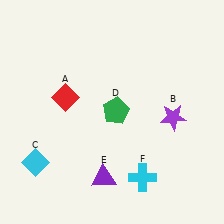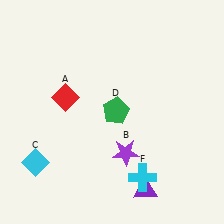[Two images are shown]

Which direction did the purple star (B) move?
The purple star (B) moved left.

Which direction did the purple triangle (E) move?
The purple triangle (E) moved right.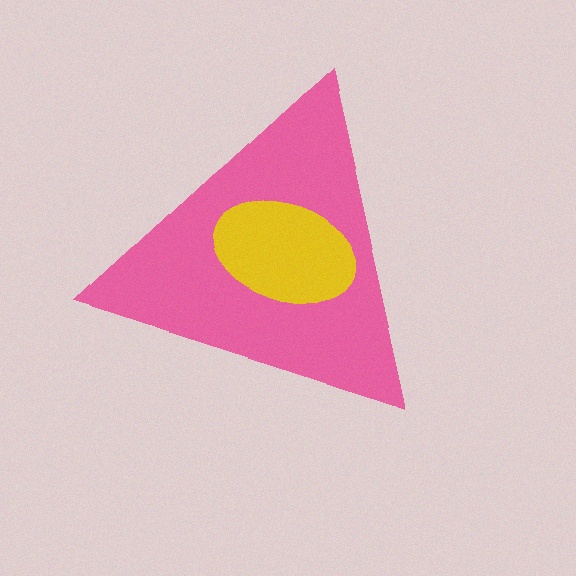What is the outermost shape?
The pink triangle.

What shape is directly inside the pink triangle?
The yellow ellipse.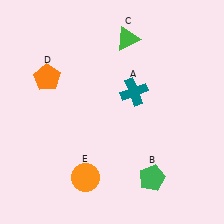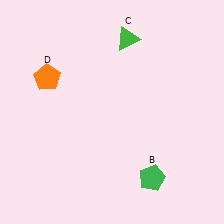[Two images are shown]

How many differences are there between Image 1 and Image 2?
There are 2 differences between the two images.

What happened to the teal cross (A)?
The teal cross (A) was removed in Image 2. It was in the top-right area of Image 1.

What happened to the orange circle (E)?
The orange circle (E) was removed in Image 2. It was in the bottom-left area of Image 1.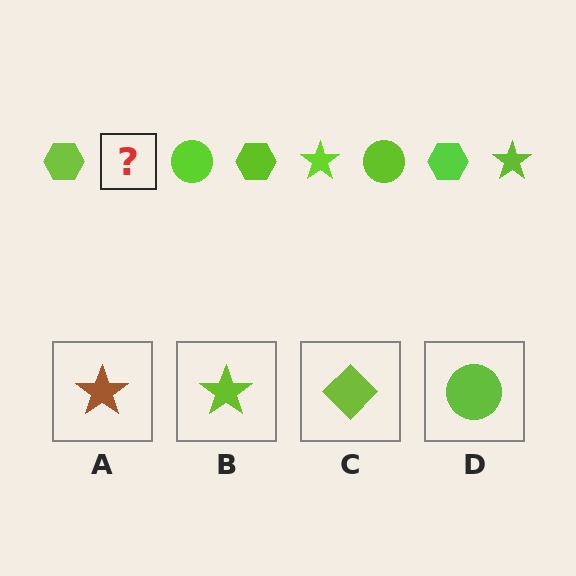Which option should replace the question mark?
Option B.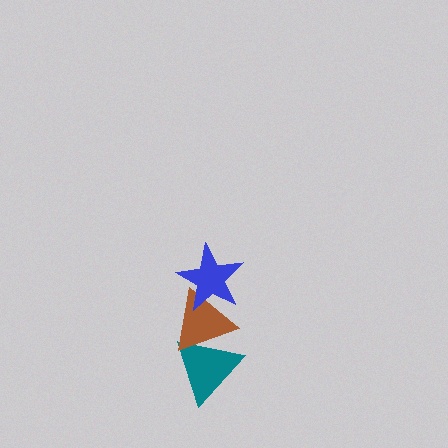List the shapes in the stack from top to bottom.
From top to bottom: the blue star, the brown triangle, the teal triangle.